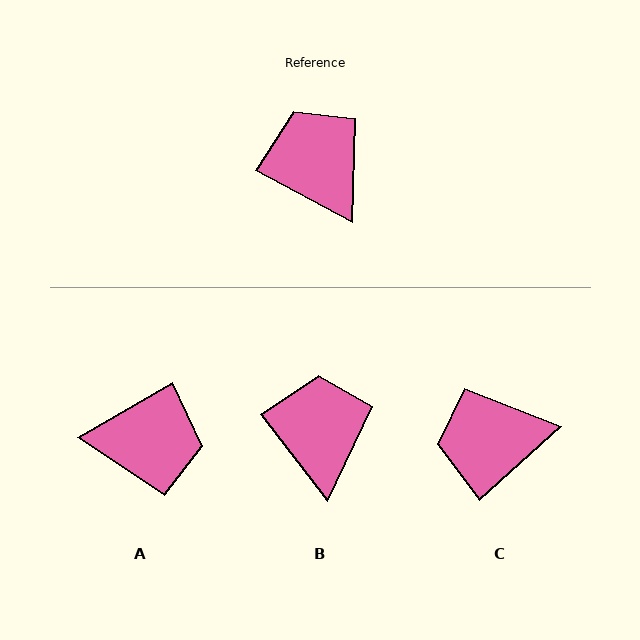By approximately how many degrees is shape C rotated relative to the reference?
Approximately 70 degrees counter-clockwise.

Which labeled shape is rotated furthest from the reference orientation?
A, about 122 degrees away.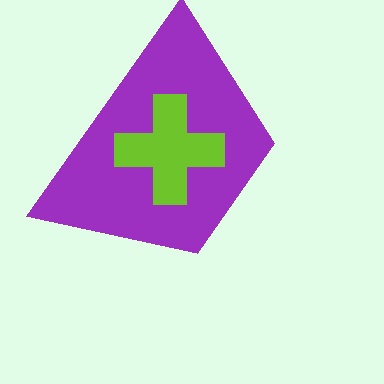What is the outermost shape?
The purple trapezoid.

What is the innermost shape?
The lime cross.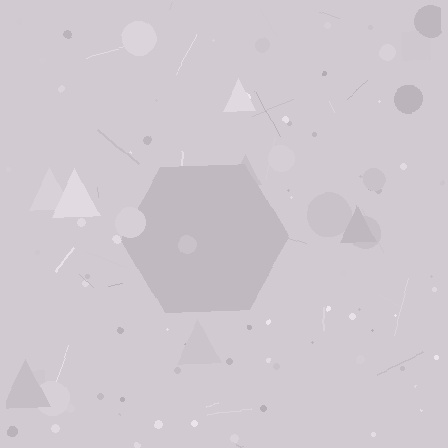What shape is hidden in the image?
A hexagon is hidden in the image.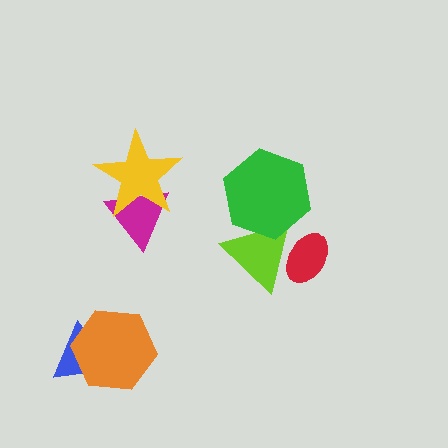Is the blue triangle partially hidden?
Yes, it is partially covered by another shape.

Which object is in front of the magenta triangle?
The yellow star is in front of the magenta triangle.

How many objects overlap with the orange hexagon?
1 object overlaps with the orange hexagon.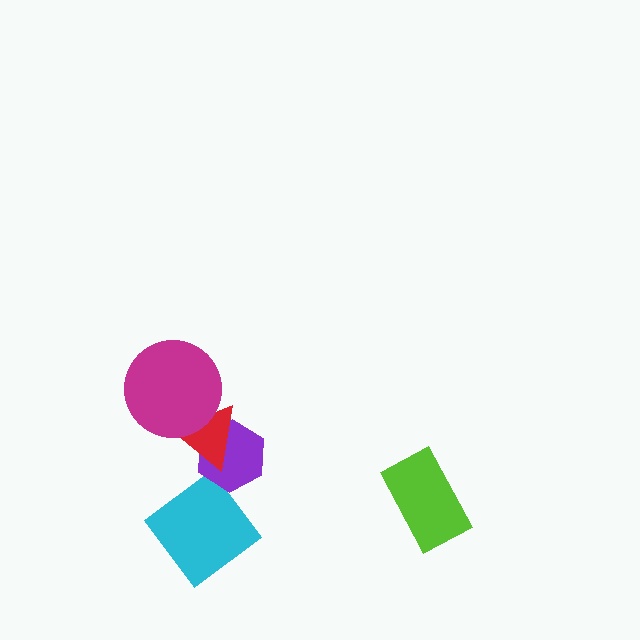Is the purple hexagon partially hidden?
Yes, it is partially covered by another shape.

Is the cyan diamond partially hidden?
No, no other shape covers it.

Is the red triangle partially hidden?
Yes, it is partially covered by another shape.